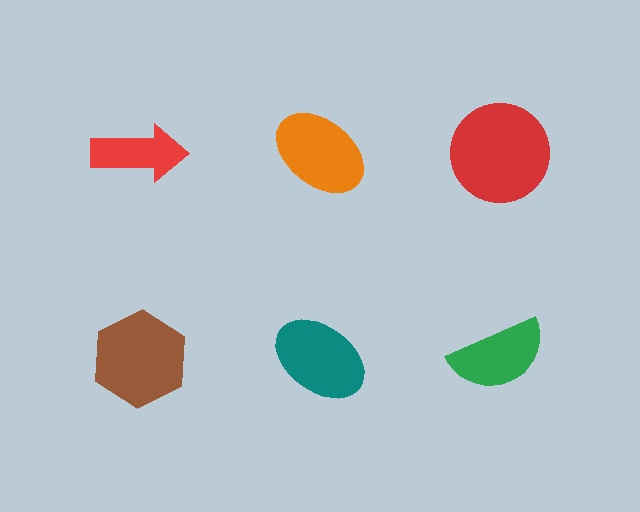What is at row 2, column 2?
A teal ellipse.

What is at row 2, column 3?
A green semicircle.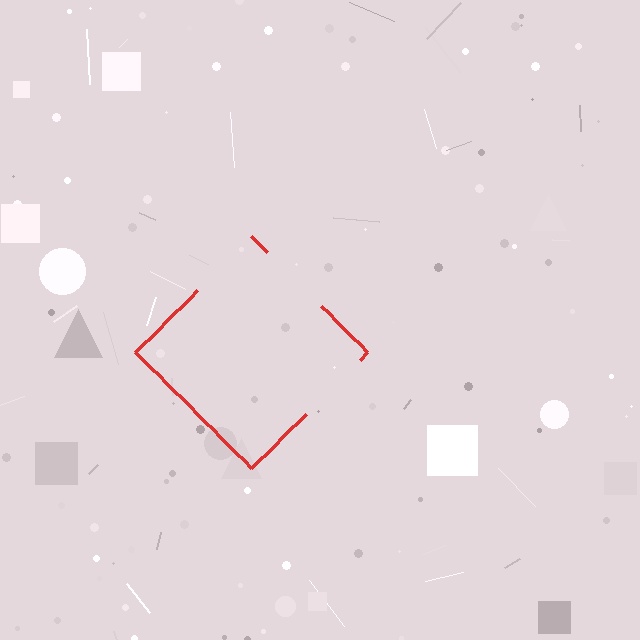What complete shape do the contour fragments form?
The contour fragments form a diamond.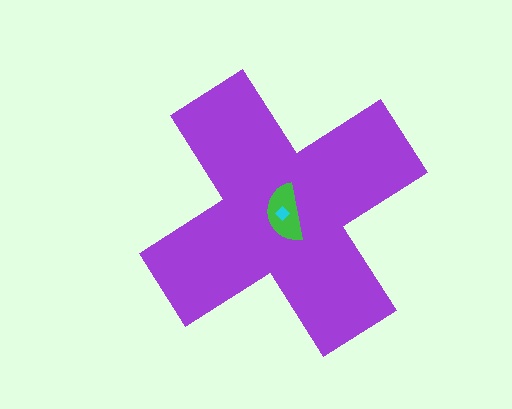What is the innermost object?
The cyan diamond.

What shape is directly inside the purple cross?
The green semicircle.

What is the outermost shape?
The purple cross.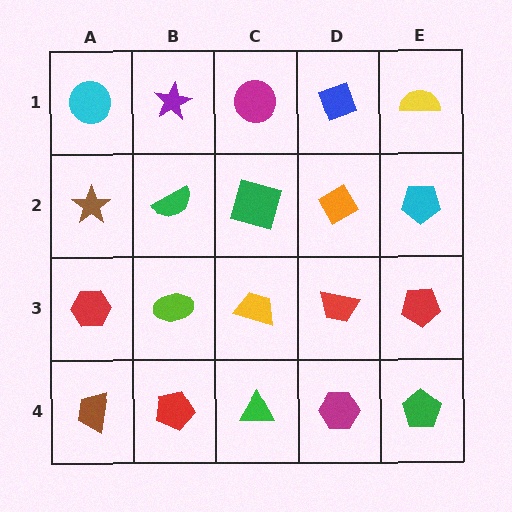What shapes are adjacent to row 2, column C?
A magenta circle (row 1, column C), a yellow trapezoid (row 3, column C), a green semicircle (row 2, column B), an orange diamond (row 2, column D).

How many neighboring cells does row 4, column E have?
2.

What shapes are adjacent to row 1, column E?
A cyan pentagon (row 2, column E), a blue diamond (row 1, column D).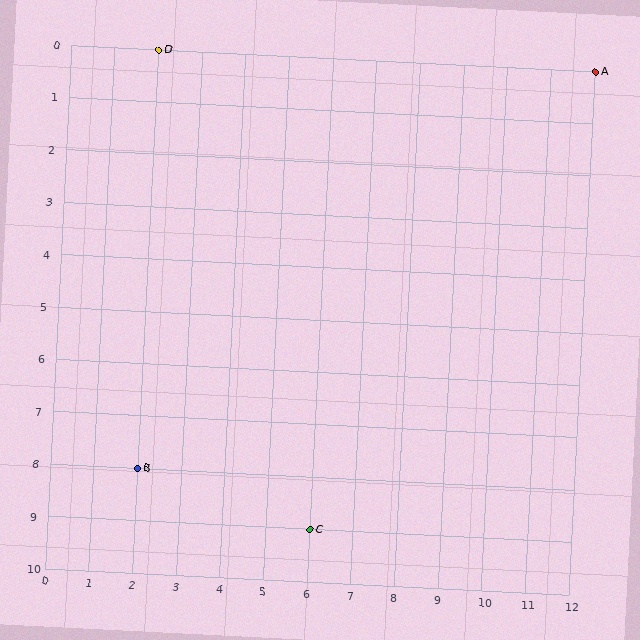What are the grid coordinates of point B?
Point B is at grid coordinates (2, 8).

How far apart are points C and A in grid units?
Points C and A are 6 columns and 9 rows apart (about 10.8 grid units diagonally).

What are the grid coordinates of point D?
Point D is at grid coordinates (2, 0).